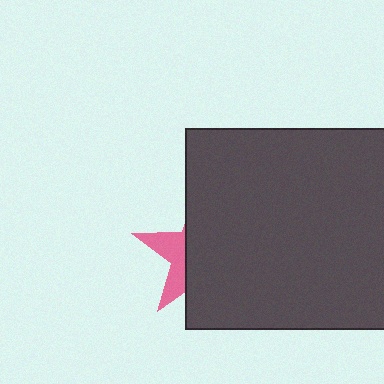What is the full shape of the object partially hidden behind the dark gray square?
The partially hidden object is a pink star.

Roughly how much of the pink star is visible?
A small part of it is visible (roughly 31%).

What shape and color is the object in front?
The object in front is a dark gray square.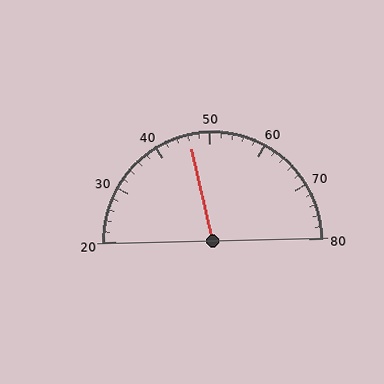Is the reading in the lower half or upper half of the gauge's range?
The reading is in the lower half of the range (20 to 80).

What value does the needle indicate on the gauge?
The needle indicates approximately 46.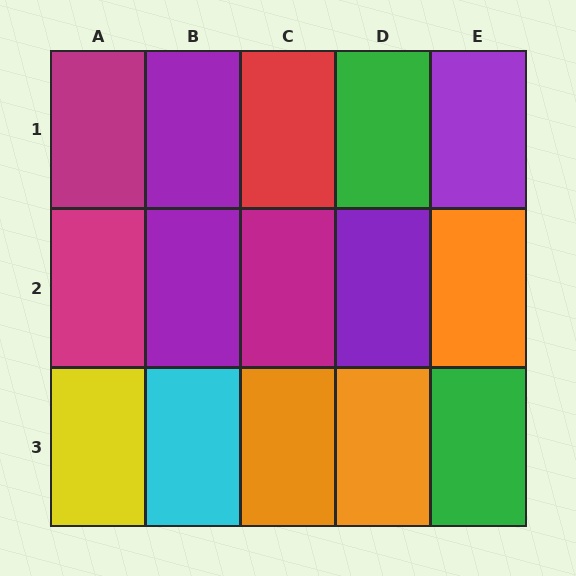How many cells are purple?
4 cells are purple.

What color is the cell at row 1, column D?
Green.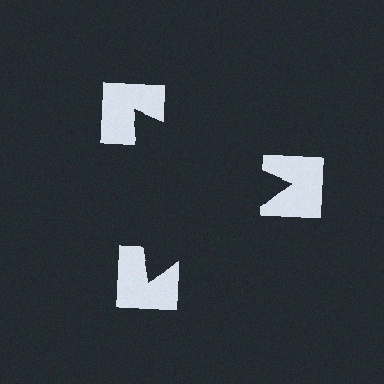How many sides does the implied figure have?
3 sides.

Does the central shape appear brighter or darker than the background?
It typically appears slightly darker than the background, even though no actual brightness change is drawn.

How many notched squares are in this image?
There are 3 — one at each vertex of the illusory triangle.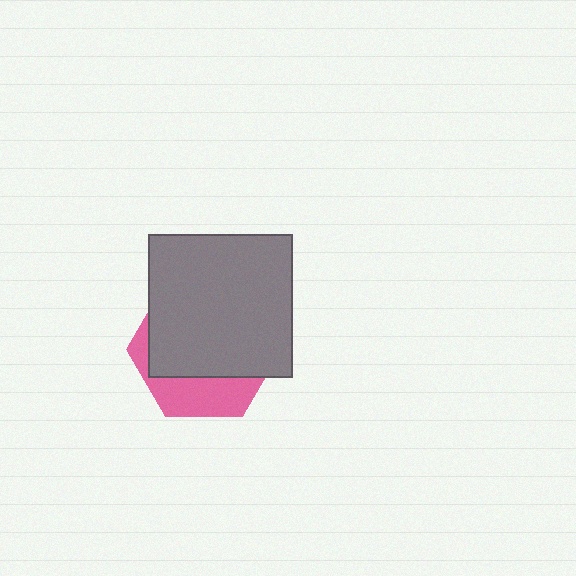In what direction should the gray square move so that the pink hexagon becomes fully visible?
The gray square should move up. That is the shortest direction to clear the overlap and leave the pink hexagon fully visible.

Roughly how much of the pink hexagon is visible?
A small part of it is visible (roughly 30%).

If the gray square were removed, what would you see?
You would see the complete pink hexagon.